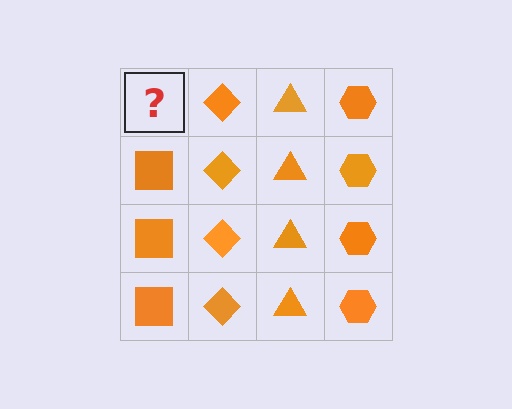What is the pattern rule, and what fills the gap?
The rule is that each column has a consistent shape. The gap should be filled with an orange square.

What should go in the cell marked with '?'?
The missing cell should contain an orange square.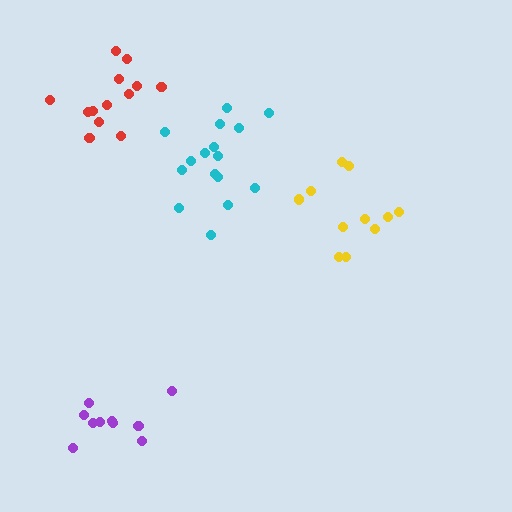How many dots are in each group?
Group 1: 13 dots, Group 2: 16 dots, Group 3: 11 dots, Group 4: 10 dots (50 total).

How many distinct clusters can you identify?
There are 4 distinct clusters.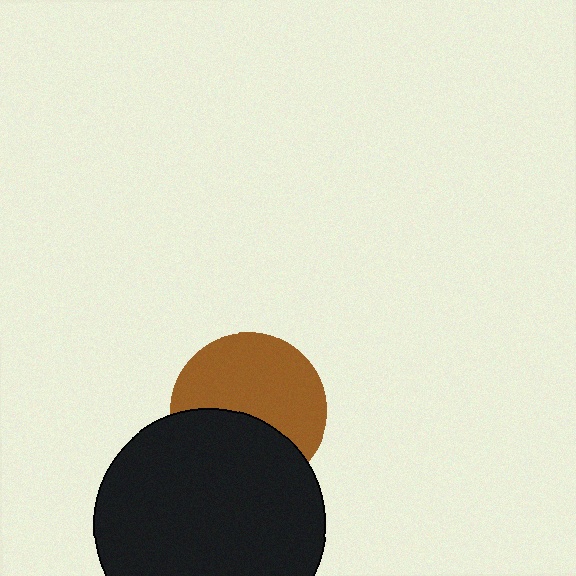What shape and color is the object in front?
The object in front is a black circle.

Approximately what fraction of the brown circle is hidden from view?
Roughly 40% of the brown circle is hidden behind the black circle.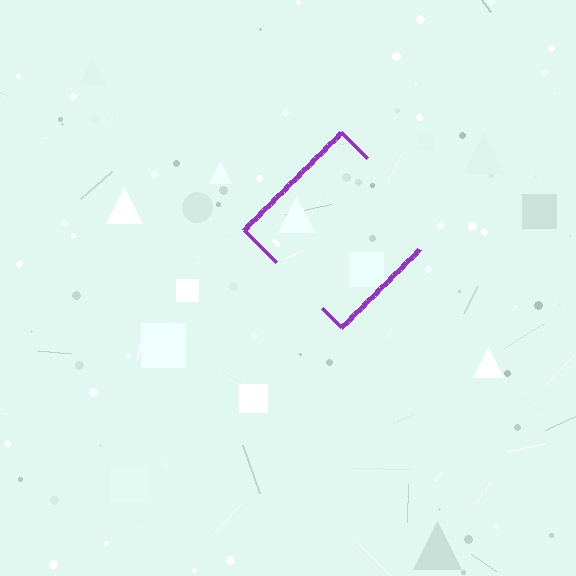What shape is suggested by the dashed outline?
The dashed outline suggests a diamond.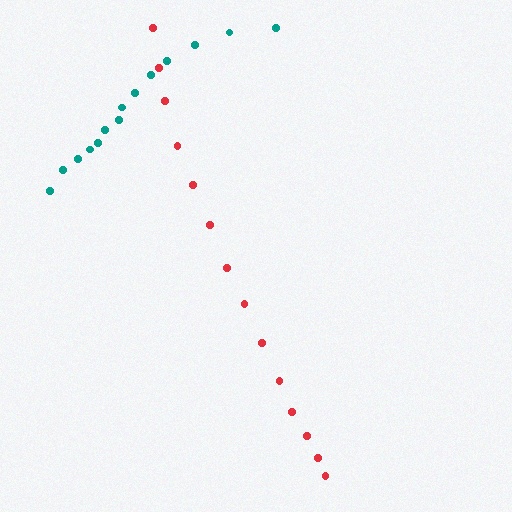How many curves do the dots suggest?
There are 2 distinct paths.